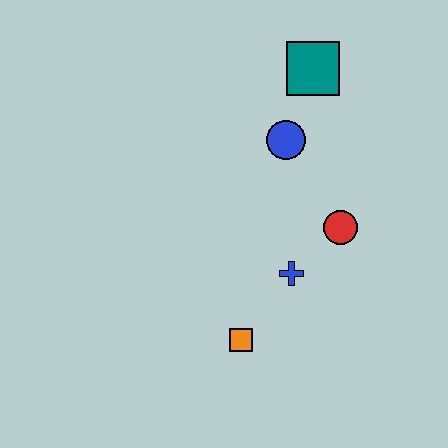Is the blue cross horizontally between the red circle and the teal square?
No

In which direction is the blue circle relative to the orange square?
The blue circle is above the orange square.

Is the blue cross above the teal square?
No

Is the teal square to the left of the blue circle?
No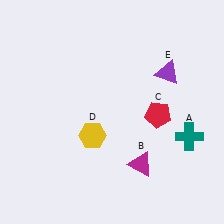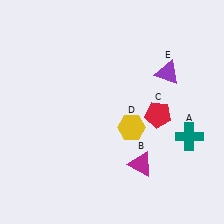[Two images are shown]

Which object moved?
The yellow hexagon (D) moved right.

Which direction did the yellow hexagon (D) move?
The yellow hexagon (D) moved right.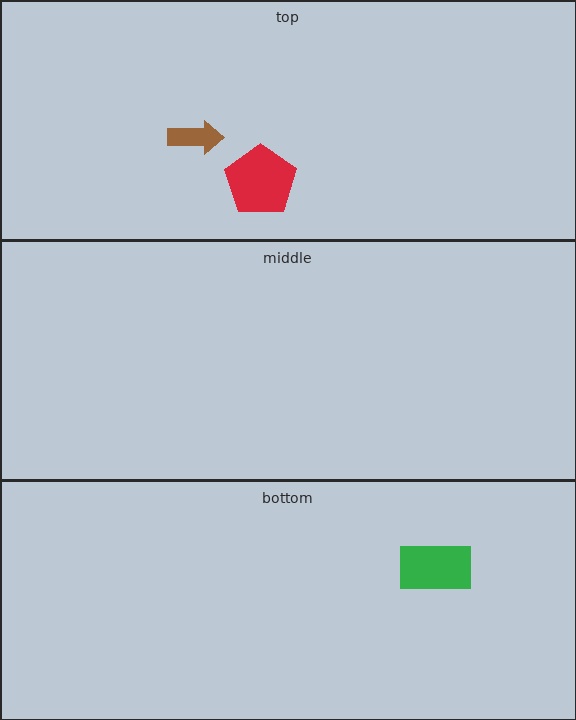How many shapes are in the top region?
2.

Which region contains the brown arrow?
The top region.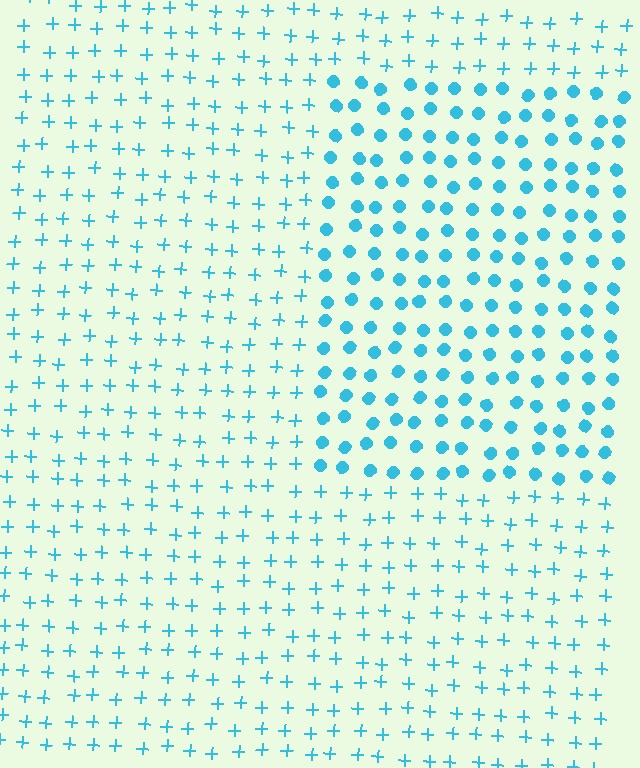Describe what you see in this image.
The image is filled with small cyan elements arranged in a uniform grid. A rectangle-shaped region contains circles, while the surrounding area contains plus signs. The boundary is defined purely by the change in element shape.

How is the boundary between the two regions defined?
The boundary is defined by a change in element shape: circles inside vs. plus signs outside. All elements share the same color and spacing.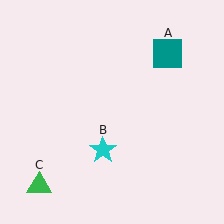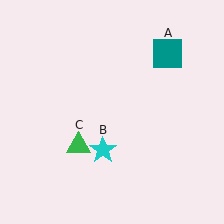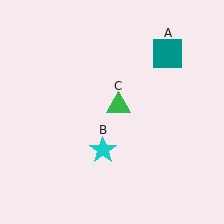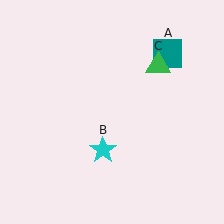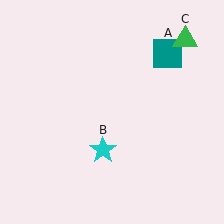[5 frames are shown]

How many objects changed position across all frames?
1 object changed position: green triangle (object C).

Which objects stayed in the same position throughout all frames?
Teal square (object A) and cyan star (object B) remained stationary.